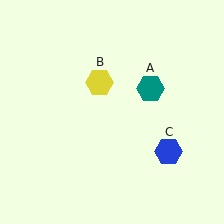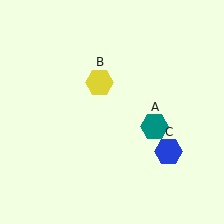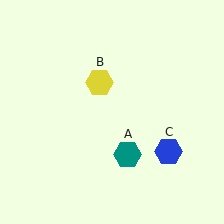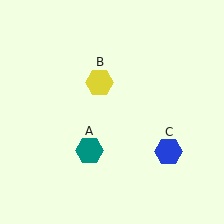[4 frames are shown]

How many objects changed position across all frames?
1 object changed position: teal hexagon (object A).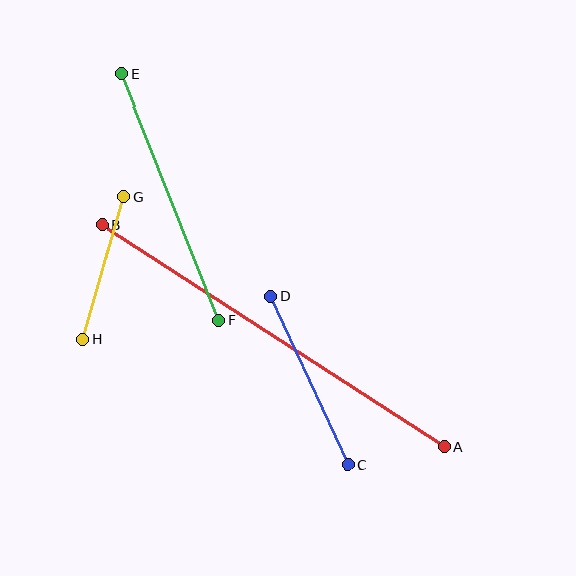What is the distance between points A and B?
The distance is approximately 408 pixels.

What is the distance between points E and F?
The distance is approximately 265 pixels.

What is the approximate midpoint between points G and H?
The midpoint is at approximately (103, 268) pixels.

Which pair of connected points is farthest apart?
Points A and B are farthest apart.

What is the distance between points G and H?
The distance is approximately 149 pixels.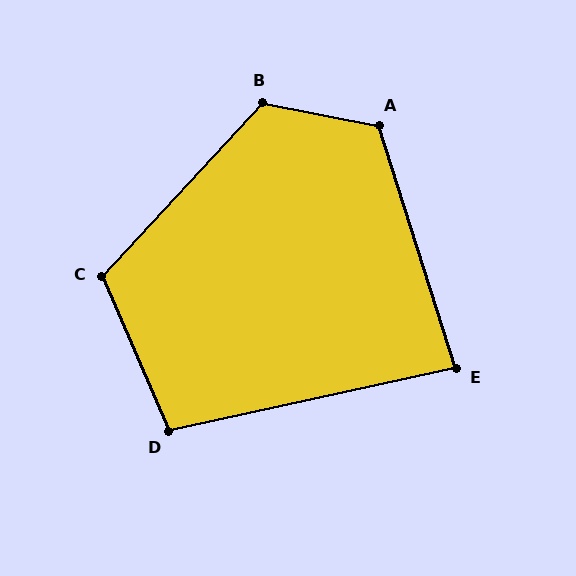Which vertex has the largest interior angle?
B, at approximately 122 degrees.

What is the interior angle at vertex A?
Approximately 118 degrees (obtuse).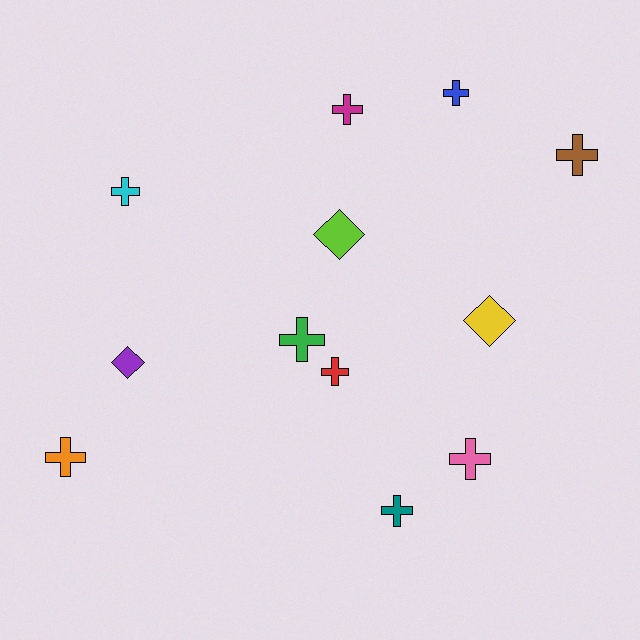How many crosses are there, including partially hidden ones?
There are 9 crosses.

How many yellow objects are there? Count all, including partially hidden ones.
There is 1 yellow object.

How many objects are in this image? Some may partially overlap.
There are 12 objects.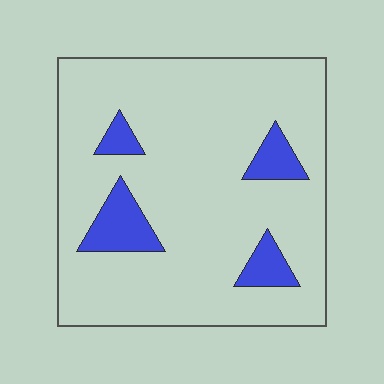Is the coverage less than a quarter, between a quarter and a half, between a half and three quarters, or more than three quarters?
Less than a quarter.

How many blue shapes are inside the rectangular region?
4.